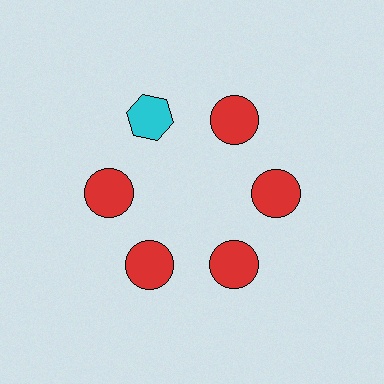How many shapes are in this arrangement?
There are 6 shapes arranged in a ring pattern.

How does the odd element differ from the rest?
It differs in both color (cyan instead of red) and shape (hexagon instead of circle).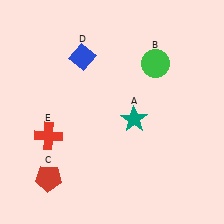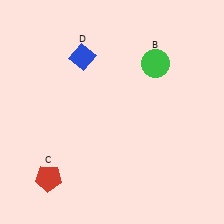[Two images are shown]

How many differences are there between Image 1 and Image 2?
There are 2 differences between the two images.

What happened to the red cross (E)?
The red cross (E) was removed in Image 2. It was in the bottom-left area of Image 1.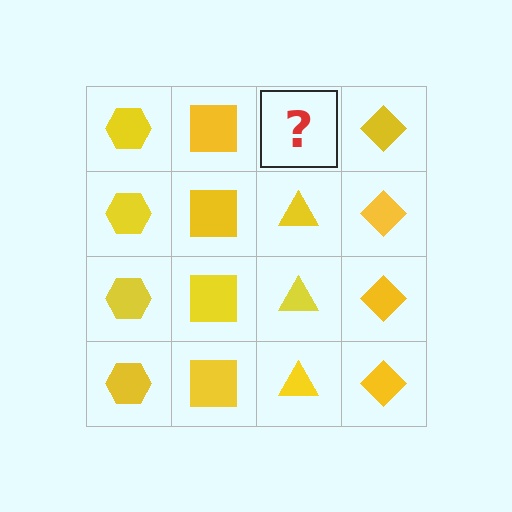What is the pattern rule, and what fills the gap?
The rule is that each column has a consistent shape. The gap should be filled with a yellow triangle.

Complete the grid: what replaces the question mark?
The question mark should be replaced with a yellow triangle.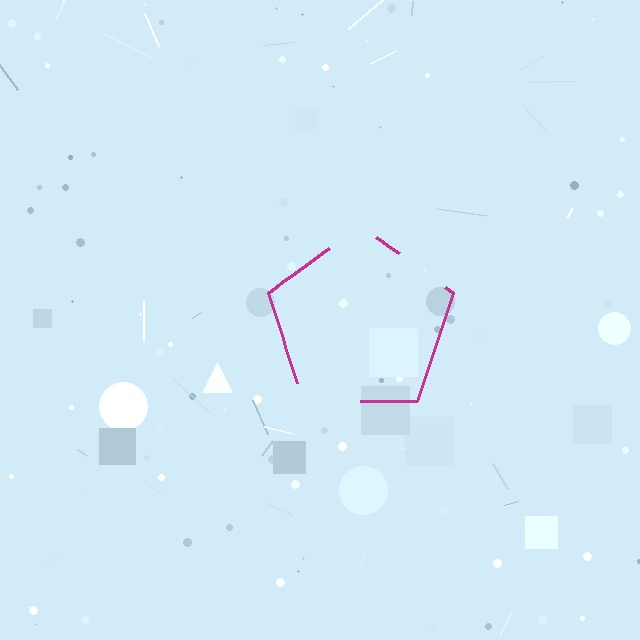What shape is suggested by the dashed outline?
The dashed outline suggests a pentagon.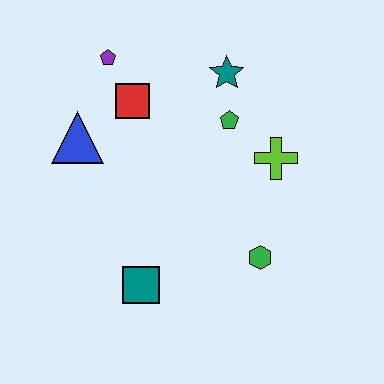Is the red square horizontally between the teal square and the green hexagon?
No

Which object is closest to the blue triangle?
The red square is closest to the blue triangle.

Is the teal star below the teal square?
No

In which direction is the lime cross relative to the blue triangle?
The lime cross is to the right of the blue triangle.